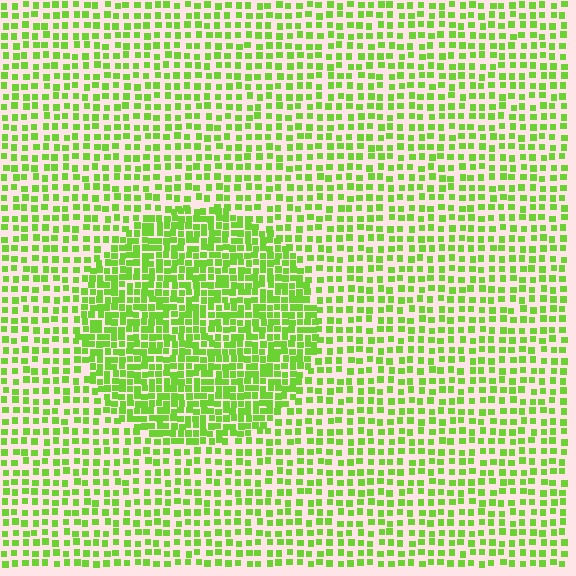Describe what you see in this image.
The image contains small lime elements arranged at two different densities. A circle-shaped region is visible where the elements are more densely packed than the surrounding area.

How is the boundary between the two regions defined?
The boundary is defined by a change in element density (approximately 1.9x ratio). All elements are the same color, size, and shape.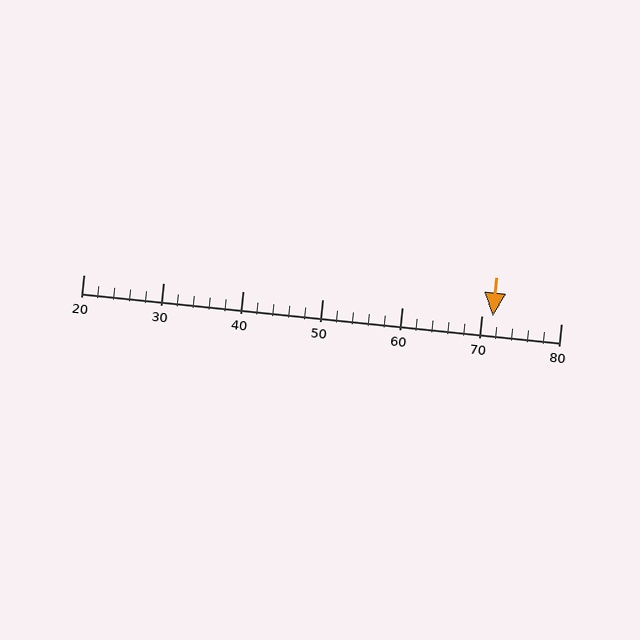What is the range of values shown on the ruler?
The ruler shows values from 20 to 80.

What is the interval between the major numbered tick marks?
The major tick marks are spaced 10 units apart.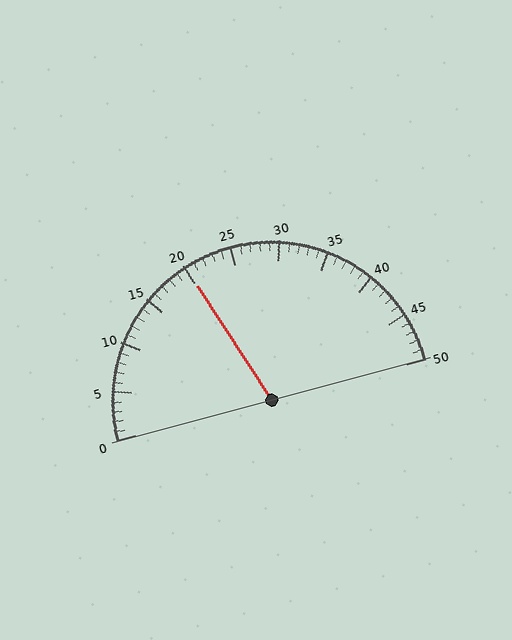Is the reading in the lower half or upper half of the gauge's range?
The reading is in the lower half of the range (0 to 50).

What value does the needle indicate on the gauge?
The needle indicates approximately 20.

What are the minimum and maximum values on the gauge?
The gauge ranges from 0 to 50.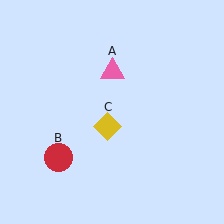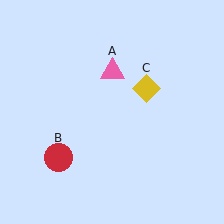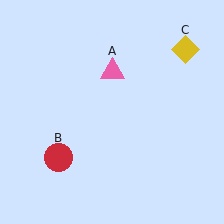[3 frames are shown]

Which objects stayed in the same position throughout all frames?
Pink triangle (object A) and red circle (object B) remained stationary.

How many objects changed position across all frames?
1 object changed position: yellow diamond (object C).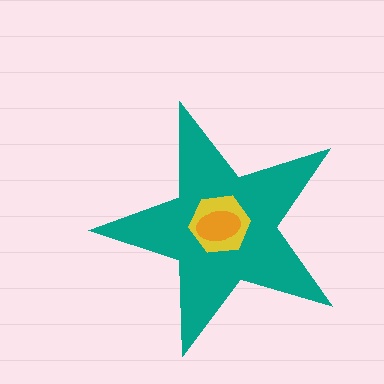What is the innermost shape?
The orange ellipse.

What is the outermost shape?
The teal star.